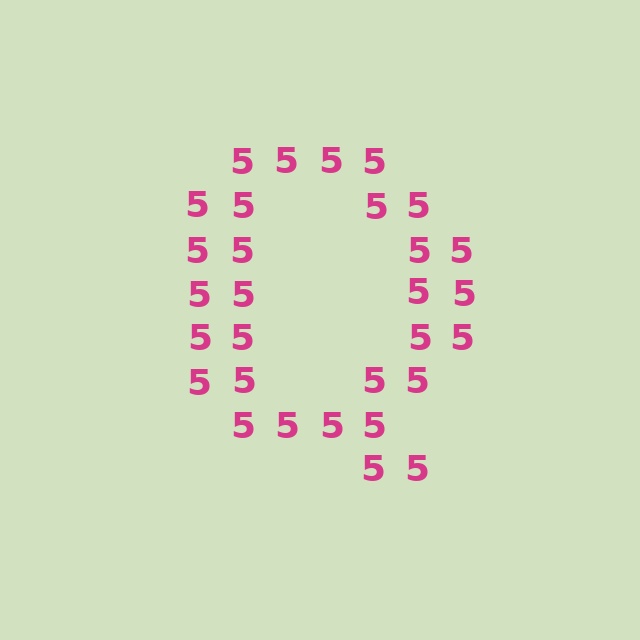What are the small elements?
The small elements are digit 5's.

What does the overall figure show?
The overall figure shows the letter Q.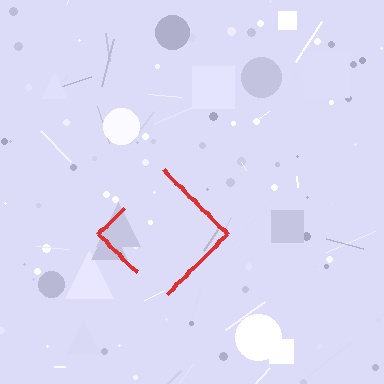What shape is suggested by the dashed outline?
The dashed outline suggests a diamond.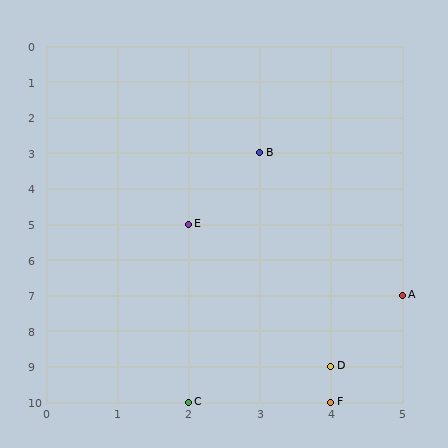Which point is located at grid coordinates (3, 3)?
Point B is at (3, 3).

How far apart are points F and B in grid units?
Points F and B are 1 column and 7 rows apart (about 7.1 grid units diagonally).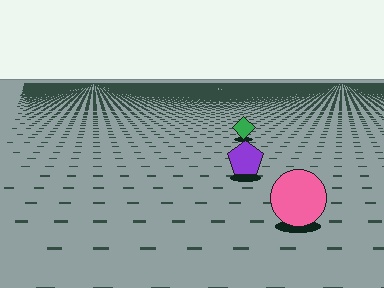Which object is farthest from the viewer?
The green diamond is farthest from the viewer. It appears smaller and the ground texture around it is denser.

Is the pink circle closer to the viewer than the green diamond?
Yes. The pink circle is closer — you can tell from the texture gradient: the ground texture is coarser near it.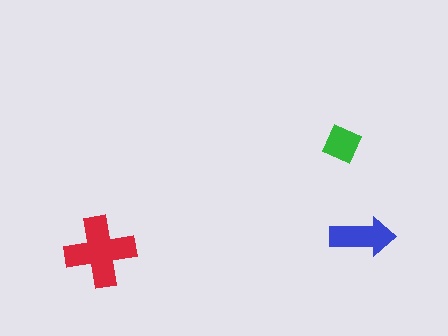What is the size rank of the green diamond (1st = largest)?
3rd.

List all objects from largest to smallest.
The red cross, the blue arrow, the green diamond.